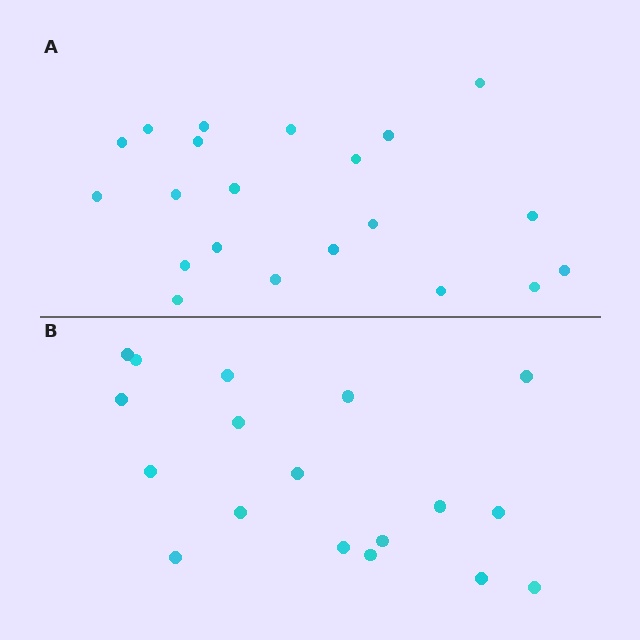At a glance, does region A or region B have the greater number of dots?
Region A (the top region) has more dots.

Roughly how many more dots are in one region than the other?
Region A has just a few more — roughly 2 or 3 more dots than region B.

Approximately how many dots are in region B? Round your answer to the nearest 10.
About 20 dots. (The exact count is 18, which rounds to 20.)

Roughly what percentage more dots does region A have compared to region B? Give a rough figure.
About 15% more.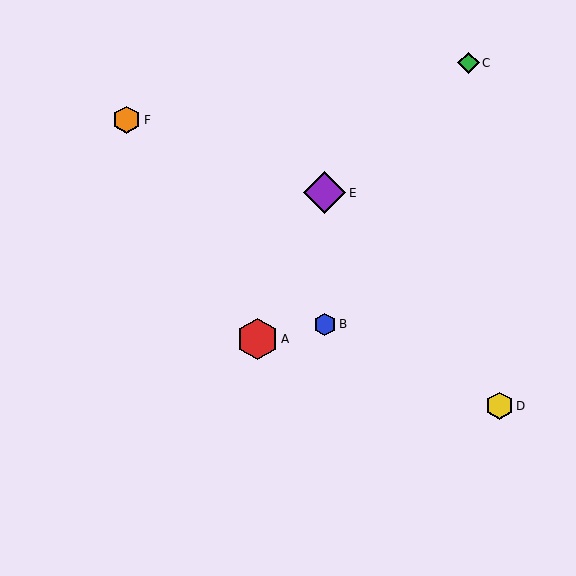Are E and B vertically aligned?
Yes, both are at x≈325.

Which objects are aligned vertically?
Objects B, E are aligned vertically.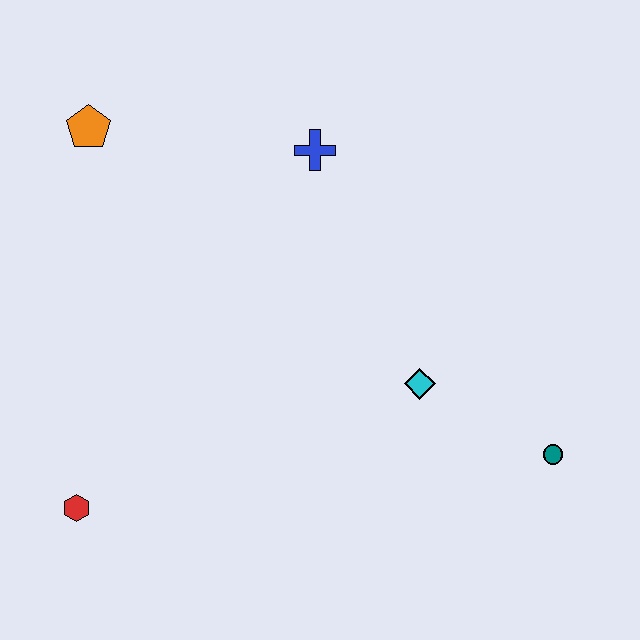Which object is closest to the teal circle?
The cyan diamond is closest to the teal circle.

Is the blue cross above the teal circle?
Yes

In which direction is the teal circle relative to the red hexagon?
The teal circle is to the right of the red hexagon.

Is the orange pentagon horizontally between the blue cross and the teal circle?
No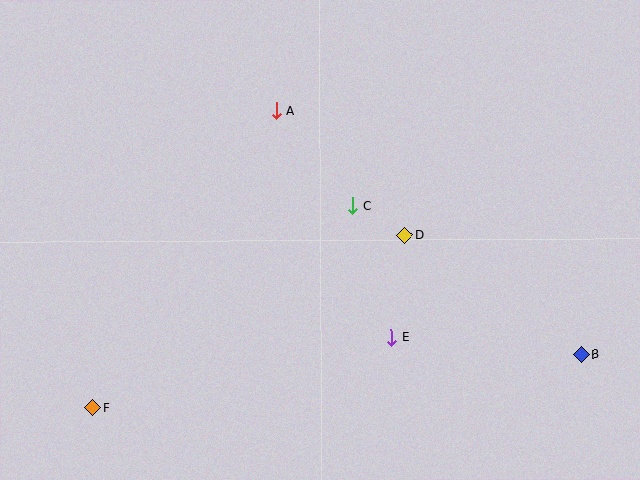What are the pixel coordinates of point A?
Point A is at (276, 111).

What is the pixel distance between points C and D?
The distance between C and D is 60 pixels.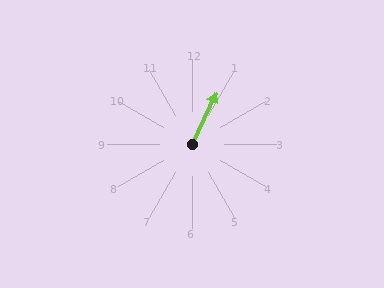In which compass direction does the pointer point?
Northeast.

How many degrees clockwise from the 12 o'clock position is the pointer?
Approximately 25 degrees.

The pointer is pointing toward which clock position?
Roughly 1 o'clock.